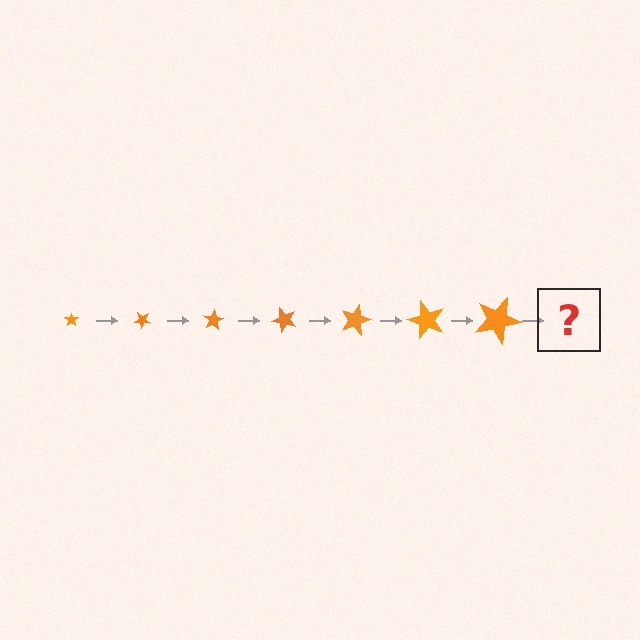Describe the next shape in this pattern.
It should be a star, larger than the previous one and rotated 280 degrees from the start.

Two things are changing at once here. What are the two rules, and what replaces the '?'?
The two rules are that the star grows larger each step and it rotates 40 degrees each step. The '?' should be a star, larger than the previous one and rotated 280 degrees from the start.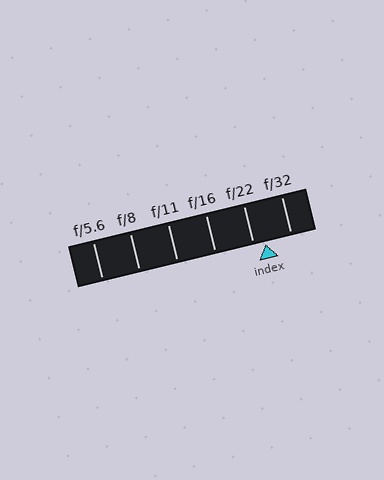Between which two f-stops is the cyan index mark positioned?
The index mark is between f/22 and f/32.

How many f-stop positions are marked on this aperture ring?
There are 6 f-stop positions marked.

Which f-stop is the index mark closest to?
The index mark is closest to f/22.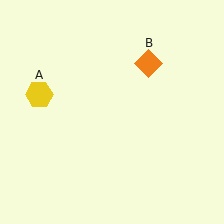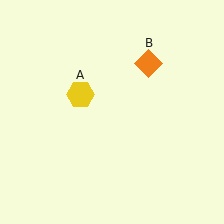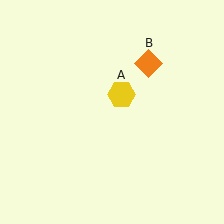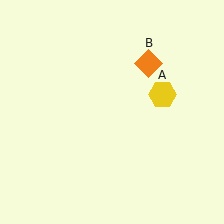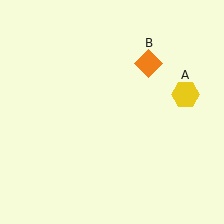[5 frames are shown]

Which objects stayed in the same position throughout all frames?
Orange diamond (object B) remained stationary.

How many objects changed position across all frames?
1 object changed position: yellow hexagon (object A).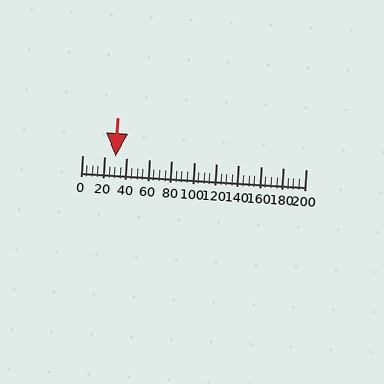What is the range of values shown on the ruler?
The ruler shows values from 0 to 200.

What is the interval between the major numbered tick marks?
The major tick marks are spaced 20 units apart.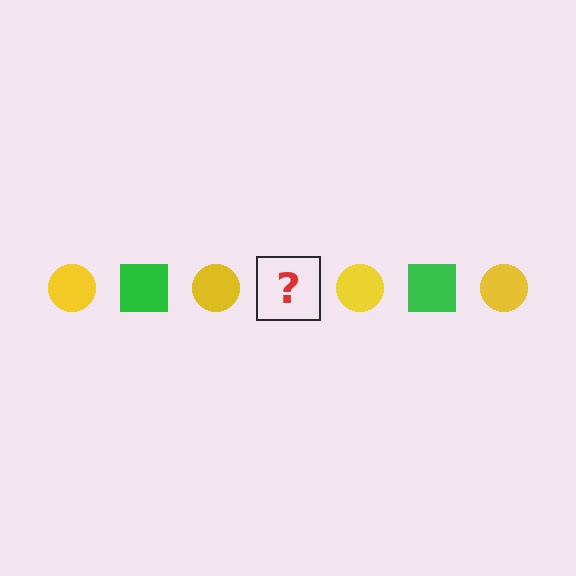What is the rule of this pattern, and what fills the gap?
The rule is that the pattern alternates between yellow circle and green square. The gap should be filled with a green square.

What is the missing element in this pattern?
The missing element is a green square.